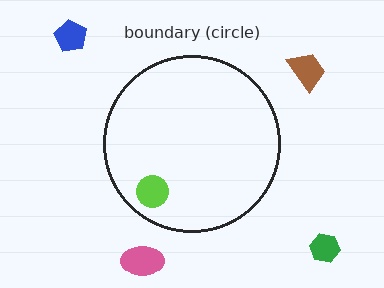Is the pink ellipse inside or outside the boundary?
Outside.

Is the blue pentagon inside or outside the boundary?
Outside.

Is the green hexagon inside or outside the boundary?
Outside.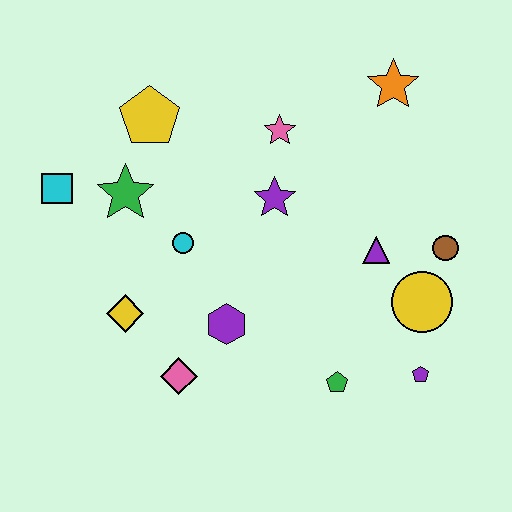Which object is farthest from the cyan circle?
The purple pentagon is farthest from the cyan circle.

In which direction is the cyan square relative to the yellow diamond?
The cyan square is above the yellow diamond.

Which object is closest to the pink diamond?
The purple hexagon is closest to the pink diamond.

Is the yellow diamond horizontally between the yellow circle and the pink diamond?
No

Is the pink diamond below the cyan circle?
Yes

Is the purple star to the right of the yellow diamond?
Yes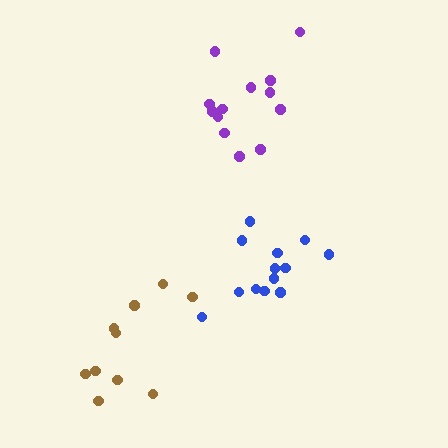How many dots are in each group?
Group 1: 13 dots, Group 2: 13 dots, Group 3: 10 dots (36 total).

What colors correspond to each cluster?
The clusters are colored: blue, purple, brown.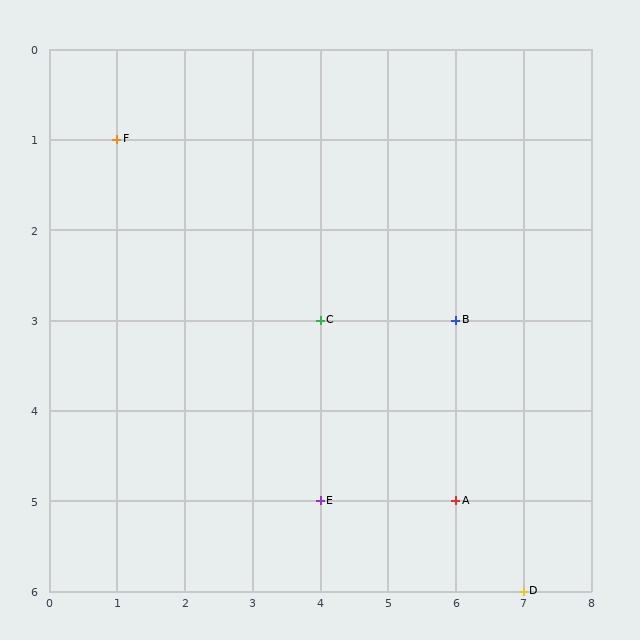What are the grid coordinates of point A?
Point A is at grid coordinates (6, 5).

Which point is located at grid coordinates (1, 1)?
Point F is at (1, 1).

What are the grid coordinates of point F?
Point F is at grid coordinates (1, 1).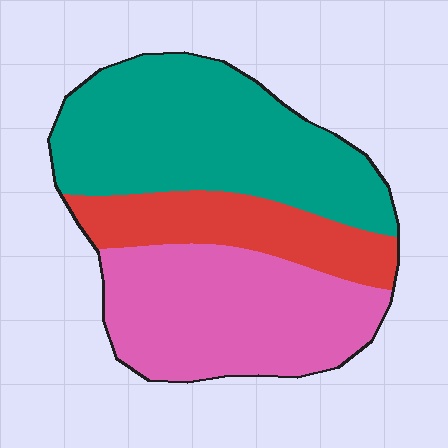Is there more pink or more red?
Pink.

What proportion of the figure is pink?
Pink covers about 35% of the figure.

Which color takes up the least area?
Red, at roughly 20%.